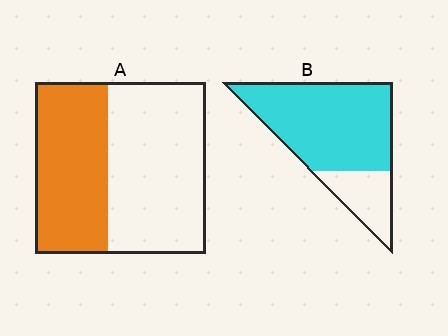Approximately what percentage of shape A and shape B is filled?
A is approximately 45% and B is approximately 75%.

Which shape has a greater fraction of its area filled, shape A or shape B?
Shape B.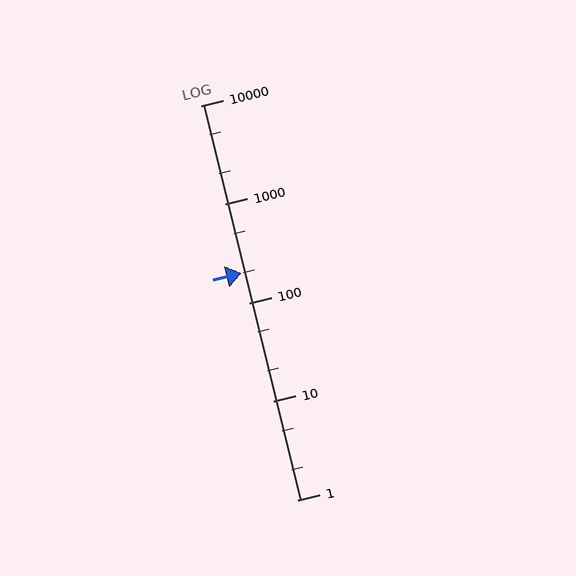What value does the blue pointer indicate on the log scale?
The pointer indicates approximately 200.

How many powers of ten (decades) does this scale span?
The scale spans 4 decades, from 1 to 10000.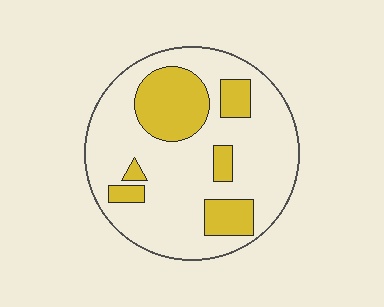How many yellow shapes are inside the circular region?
6.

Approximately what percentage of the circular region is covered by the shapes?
Approximately 25%.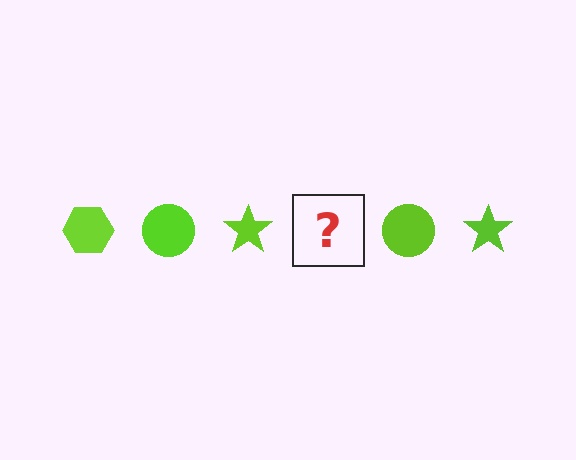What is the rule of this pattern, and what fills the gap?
The rule is that the pattern cycles through hexagon, circle, star shapes in lime. The gap should be filled with a lime hexagon.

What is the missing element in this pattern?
The missing element is a lime hexagon.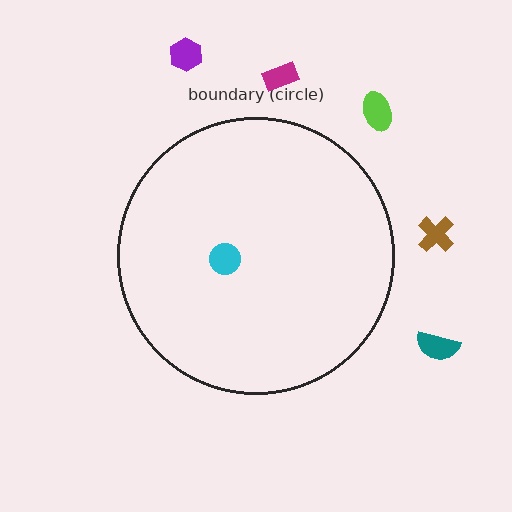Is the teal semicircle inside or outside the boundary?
Outside.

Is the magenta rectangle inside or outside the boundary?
Outside.